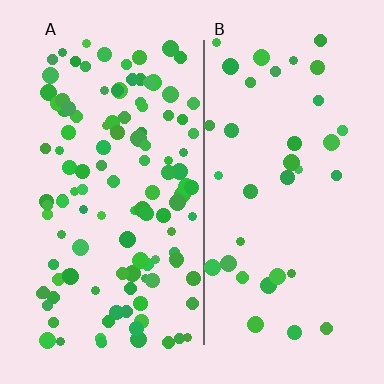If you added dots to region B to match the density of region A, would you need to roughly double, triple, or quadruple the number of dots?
Approximately triple.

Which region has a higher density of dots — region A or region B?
A (the left).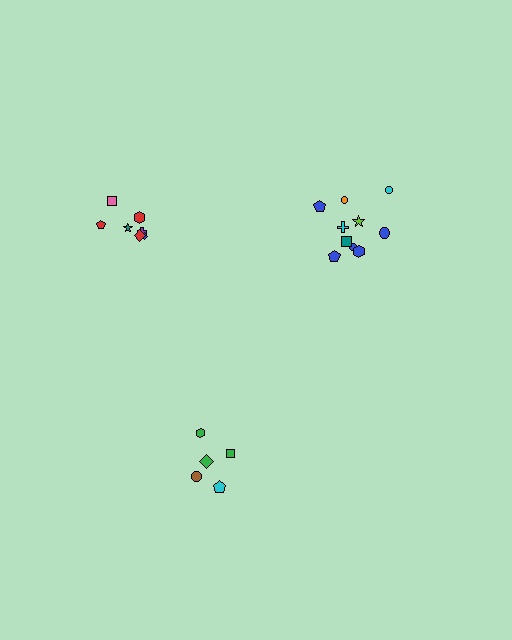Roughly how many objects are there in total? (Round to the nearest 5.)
Roughly 20 objects in total.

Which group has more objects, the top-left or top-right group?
The top-right group.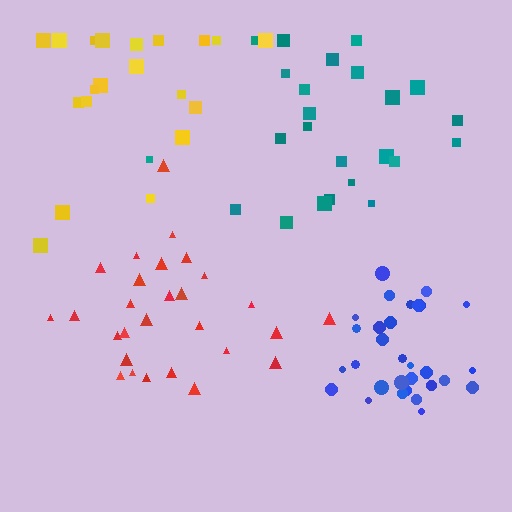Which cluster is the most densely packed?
Blue.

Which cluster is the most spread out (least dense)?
Yellow.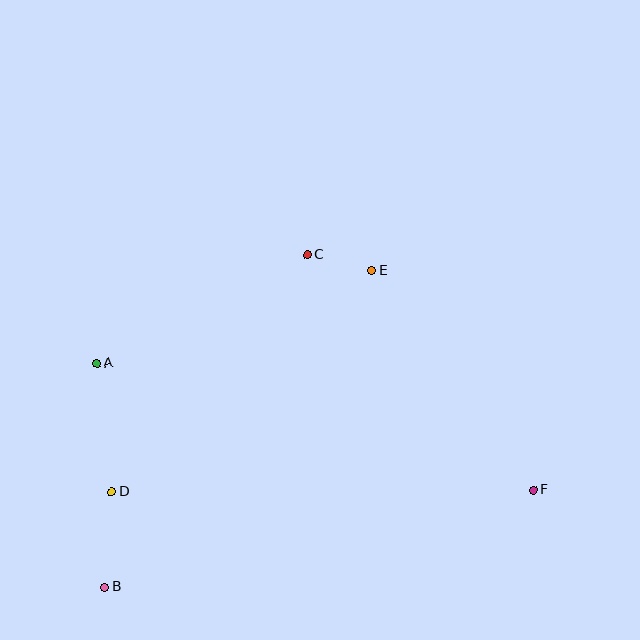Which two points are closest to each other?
Points C and E are closest to each other.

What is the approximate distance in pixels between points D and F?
The distance between D and F is approximately 422 pixels.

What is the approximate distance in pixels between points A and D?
The distance between A and D is approximately 129 pixels.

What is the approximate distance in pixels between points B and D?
The distance between B and D is approximately 95 pixels.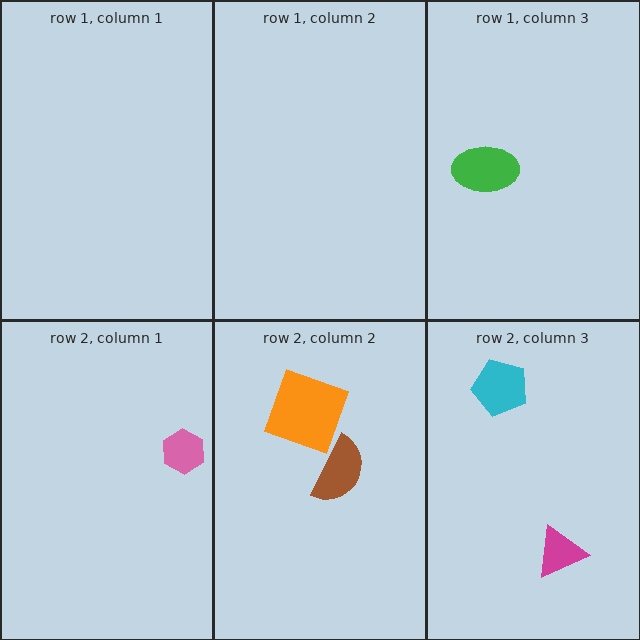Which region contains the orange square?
The row 2, column 2 region.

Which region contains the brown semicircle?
The row 2, column 2 region.